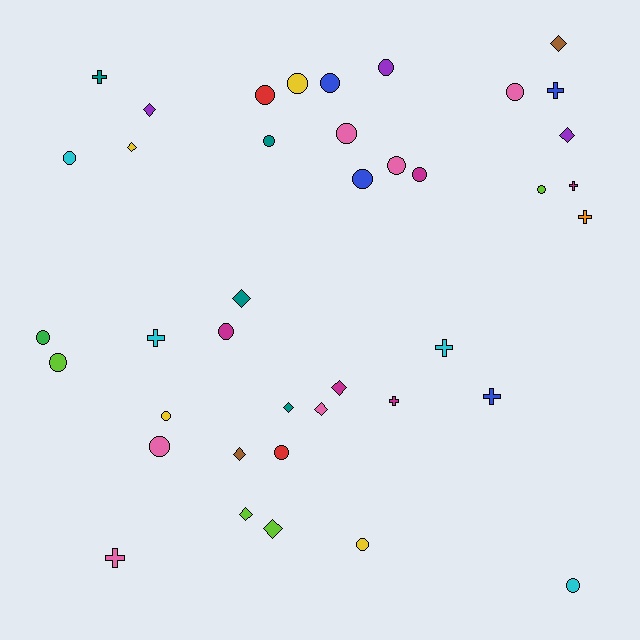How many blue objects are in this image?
There are 4 blue objects.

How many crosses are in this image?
There are 9 crosses.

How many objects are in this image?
There are 40 objects.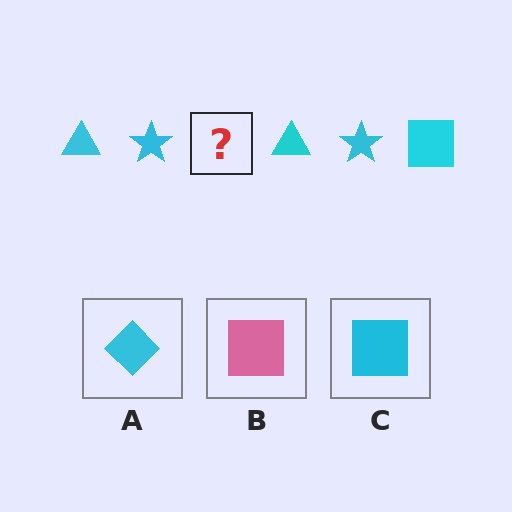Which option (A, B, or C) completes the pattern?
C.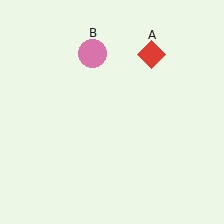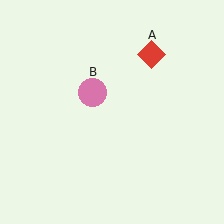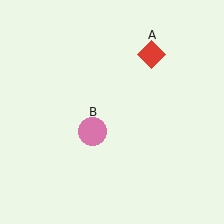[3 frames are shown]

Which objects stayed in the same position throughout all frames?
Red diamond (object A) remained stationary.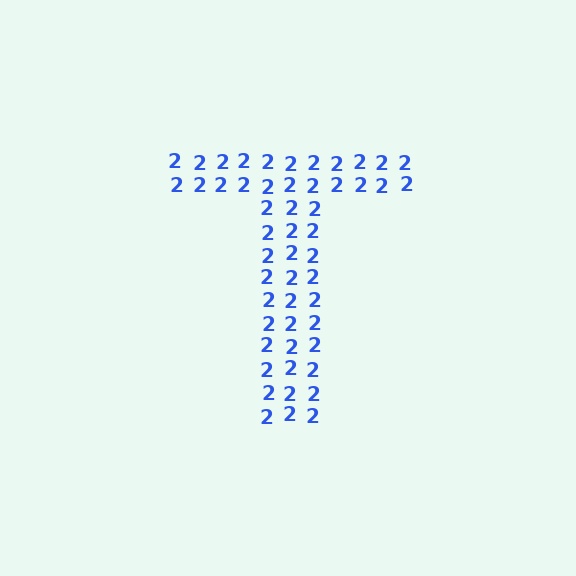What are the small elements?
The small elements are digit 2's.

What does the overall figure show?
The overall figure shows the letter T.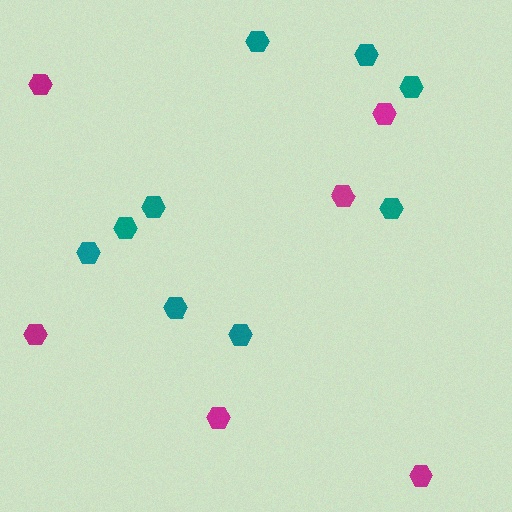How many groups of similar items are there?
There are 2 groups: one group of teal hexagons (9) and one group of magenta hexagons (6).